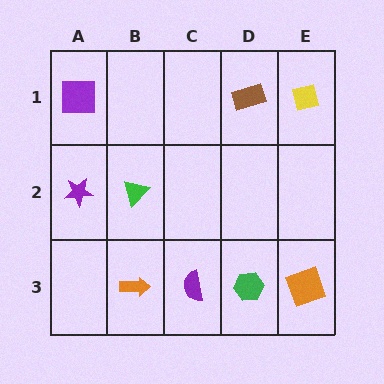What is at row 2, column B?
A green triangle.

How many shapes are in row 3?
4 shapes.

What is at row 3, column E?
An orange square.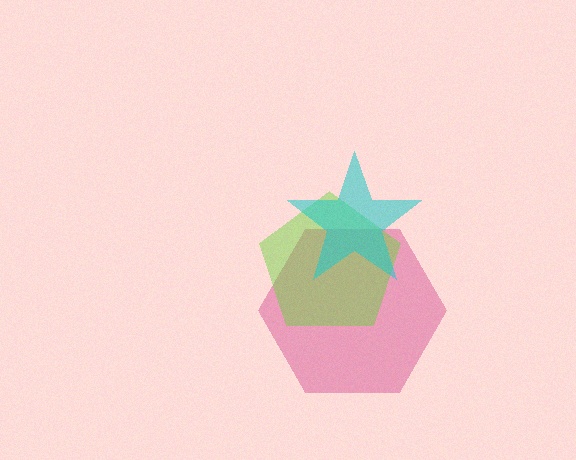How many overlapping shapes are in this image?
There are 3 overlapping shapes in the image.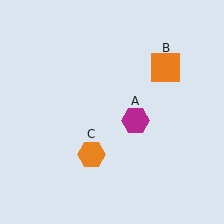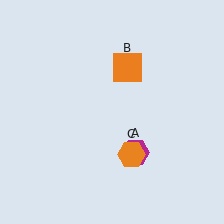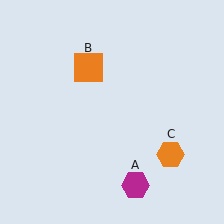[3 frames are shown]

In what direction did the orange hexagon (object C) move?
The orange hexagon (object C) moved right.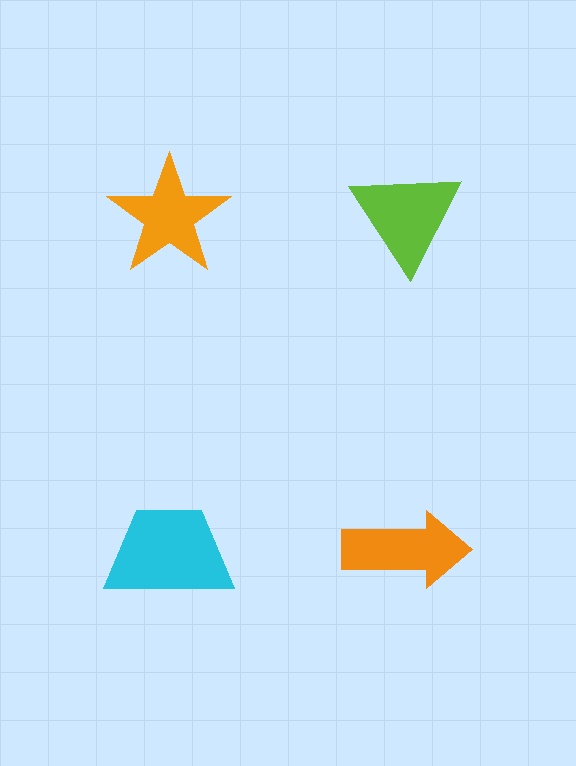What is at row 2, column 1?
A cyan trapezoid.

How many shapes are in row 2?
2 shapes.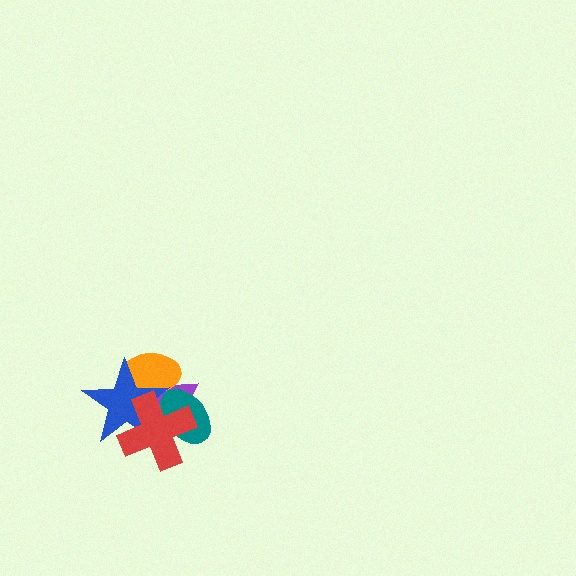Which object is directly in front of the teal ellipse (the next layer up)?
The blue star is directly in front of the teal ellipse.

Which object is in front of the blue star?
The red cross is in front of the blue star.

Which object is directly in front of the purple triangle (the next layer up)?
The teal ellipse is directly in front of the purple triangle.